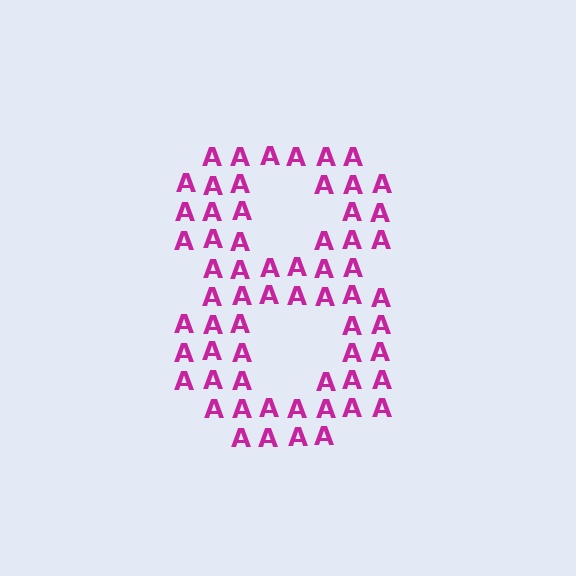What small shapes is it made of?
It is made of small letter A's.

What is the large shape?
The large shape is the digit 8.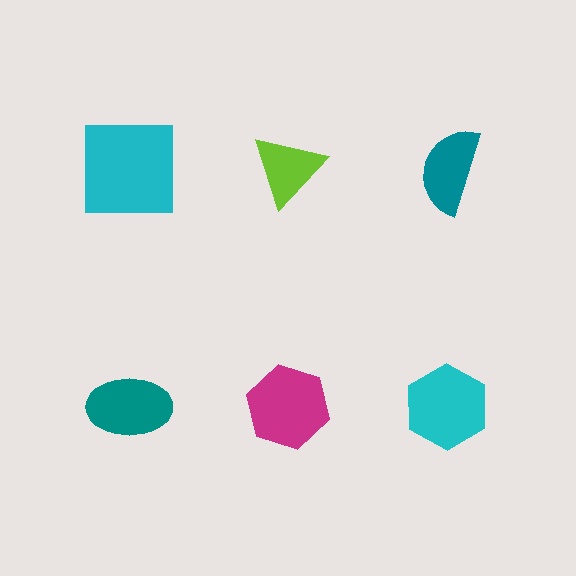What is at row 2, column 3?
A cyan hexagon.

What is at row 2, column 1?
A teal ellipse.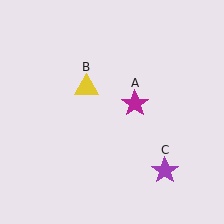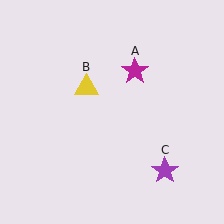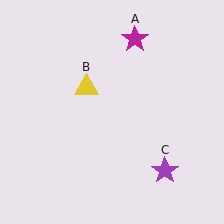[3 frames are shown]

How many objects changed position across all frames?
1 object changed position: magenta star (object A).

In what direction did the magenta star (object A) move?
The magenta star (object A) moved up.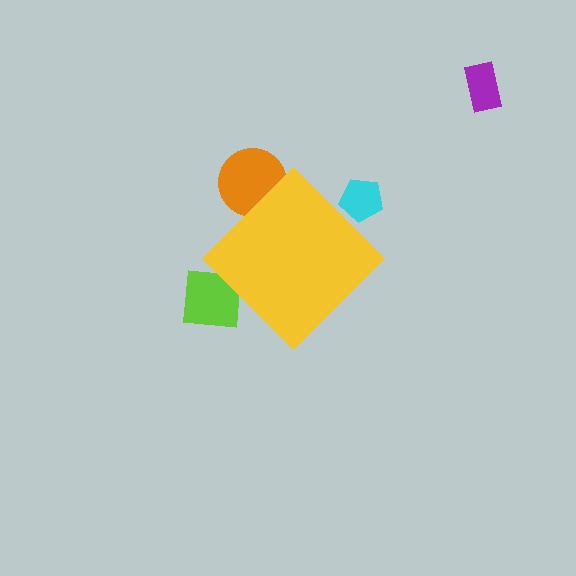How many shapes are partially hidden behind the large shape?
3 shapes are partially hidden.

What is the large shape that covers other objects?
A yellow diamond.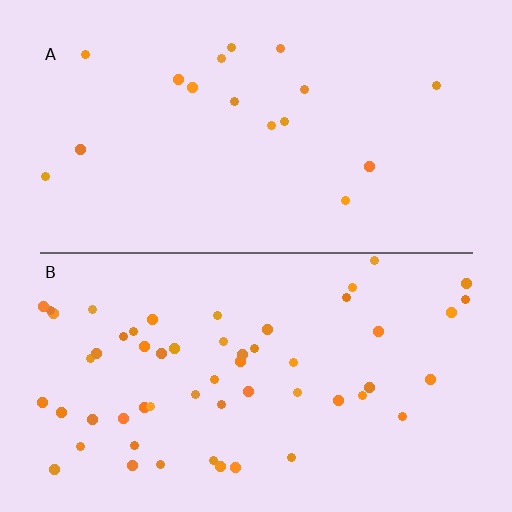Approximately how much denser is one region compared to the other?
Approximately 3.3× — region B over region A.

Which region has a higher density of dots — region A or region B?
B (the bottom).